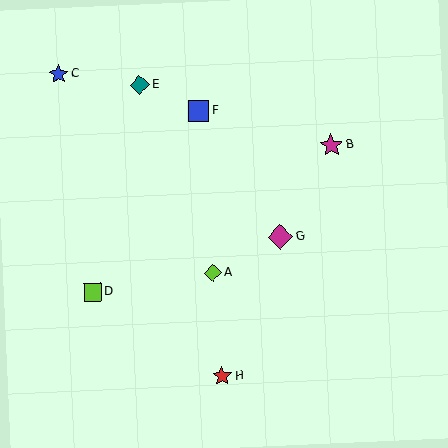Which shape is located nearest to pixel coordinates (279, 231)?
The magenta diamond (labeled G) at (280, 237) is nearest to that location.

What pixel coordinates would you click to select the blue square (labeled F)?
Click at (199, 111) to select the blue square F.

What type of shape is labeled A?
Shape A is a lime diamond.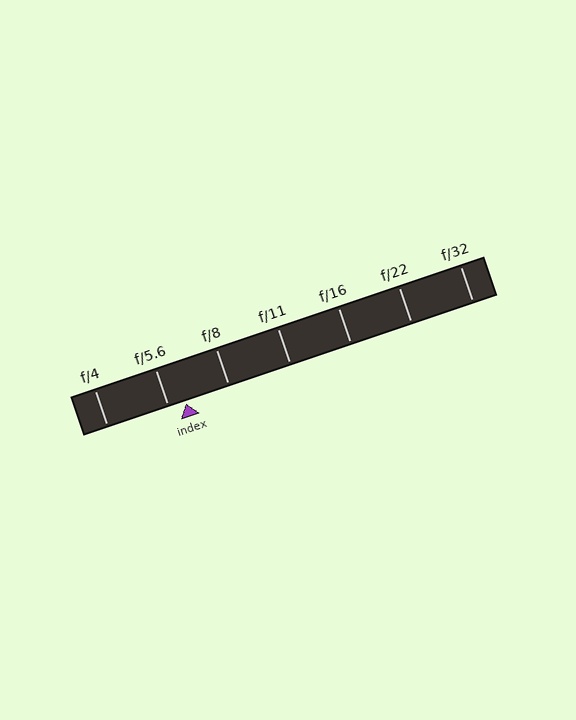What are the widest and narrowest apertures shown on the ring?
The widest aperture shown is f/4 and the narrowest is f/32.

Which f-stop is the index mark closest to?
The index mark is closest to f/5.6.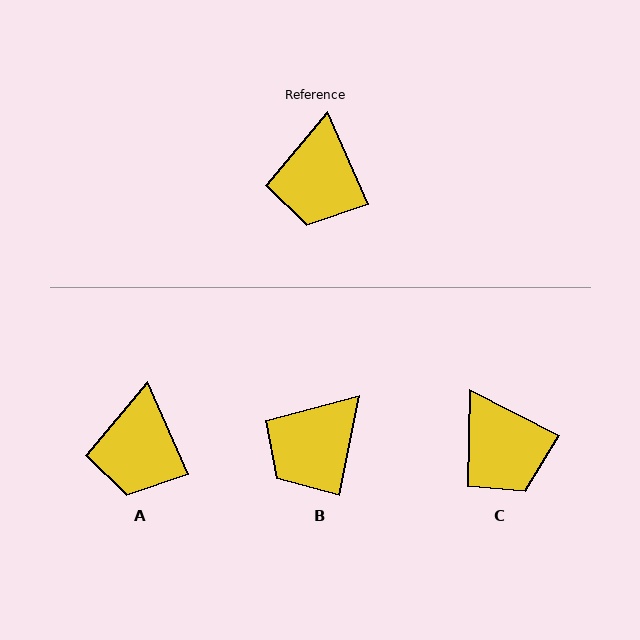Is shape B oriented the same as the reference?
No, it is off by about 35 degrees.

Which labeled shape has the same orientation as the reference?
A.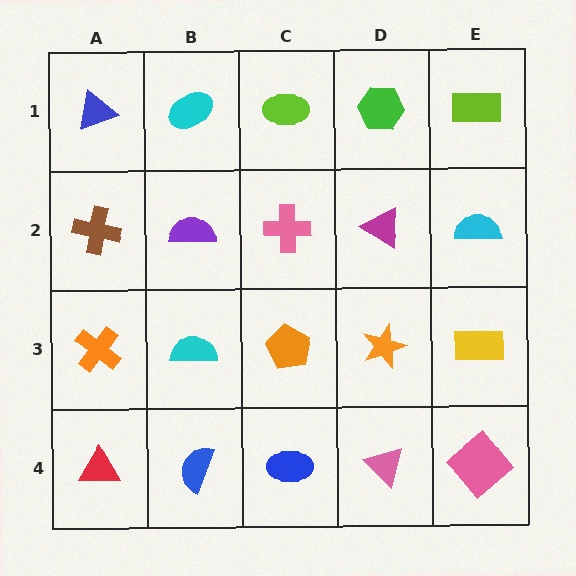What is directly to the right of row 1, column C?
A green hexagon.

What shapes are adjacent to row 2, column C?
A lime ellipse (row 1, column C), an orange pentagon (row 3, column C), a purple semicircle (row 2, column B), a magenta triangle (row 2, column D).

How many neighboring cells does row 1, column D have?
3.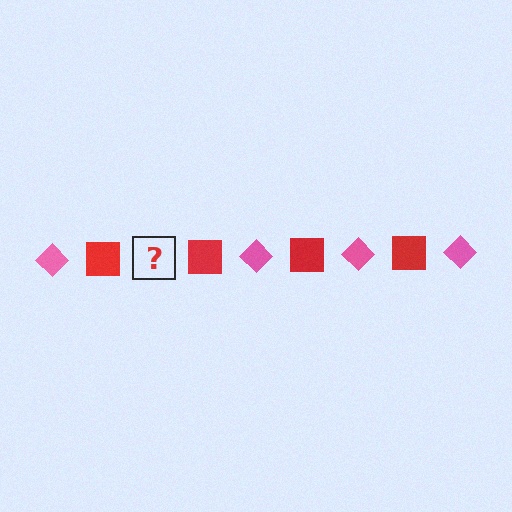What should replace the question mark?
The question mark should be replaced with a pink diamond.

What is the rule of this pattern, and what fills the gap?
The rule is that the pattern alternates between pink diamond and red square. The gap should be filled with a pink diamond.